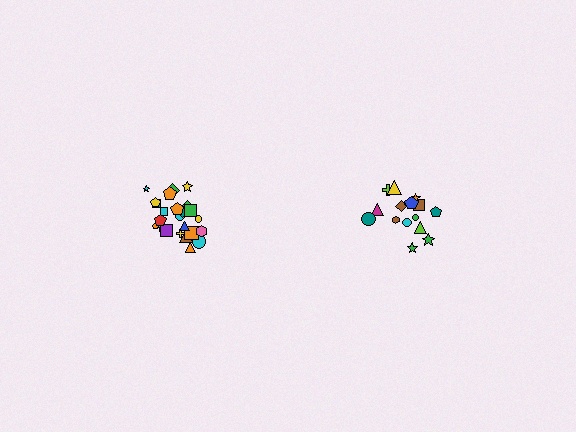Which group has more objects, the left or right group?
The left group.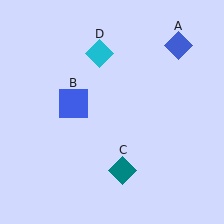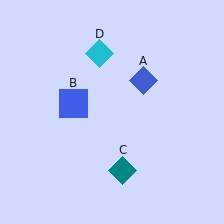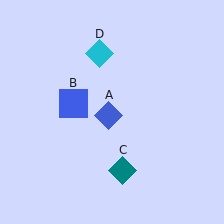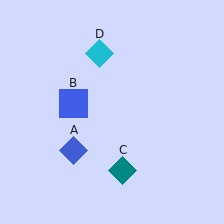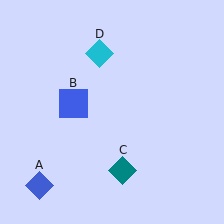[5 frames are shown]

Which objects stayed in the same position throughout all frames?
Blue square (object B) and teal diamond (object C) and cyan diamond (object D) remained stationary.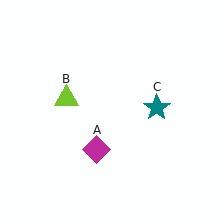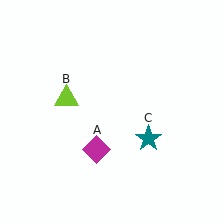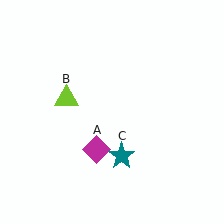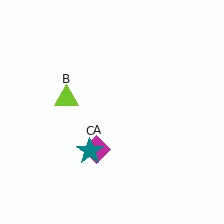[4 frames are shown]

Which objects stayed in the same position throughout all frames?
Magenta diamond (object A) and lime triangle (object B) remained stationary.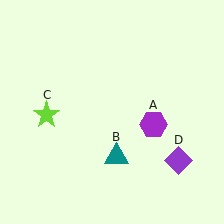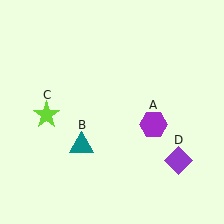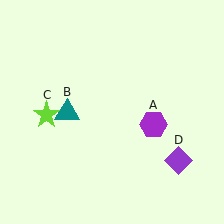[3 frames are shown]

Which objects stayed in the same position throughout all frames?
Purple hexagon (object A) and lime star (object C) and purple diamond (object D) remained stationary.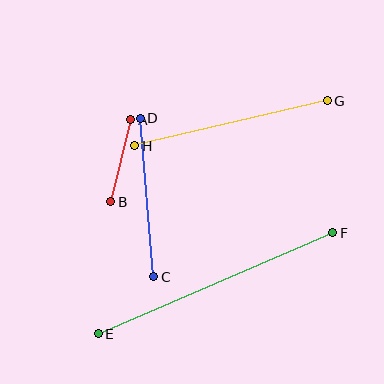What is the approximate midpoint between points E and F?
The midpoint is at approximately (215, 283) pixels.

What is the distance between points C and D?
The distance is approximately 159 pixels.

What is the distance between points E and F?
The distance is approximately 255 pixels.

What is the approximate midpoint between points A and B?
The midpoint is at approximately (121, 161) pixels.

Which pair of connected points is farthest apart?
Points E and F are farthest apart.